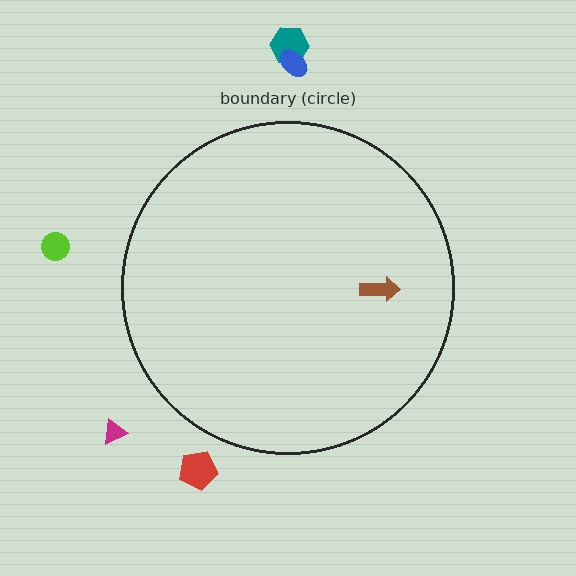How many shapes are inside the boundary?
1 inside, 5 outside.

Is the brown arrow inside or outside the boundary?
Inside.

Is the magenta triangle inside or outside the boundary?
Outside.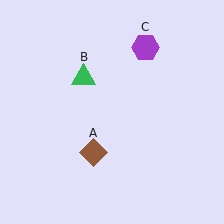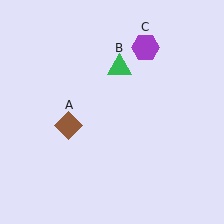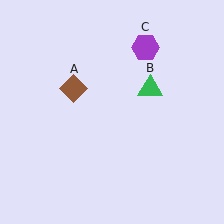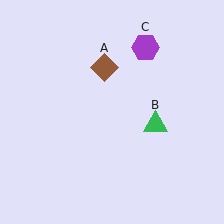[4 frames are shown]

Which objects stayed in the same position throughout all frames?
Purple hexagon (object C) remained stationary.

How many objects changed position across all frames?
2 objects changed position: brown diamond (object A), green triangle (object B).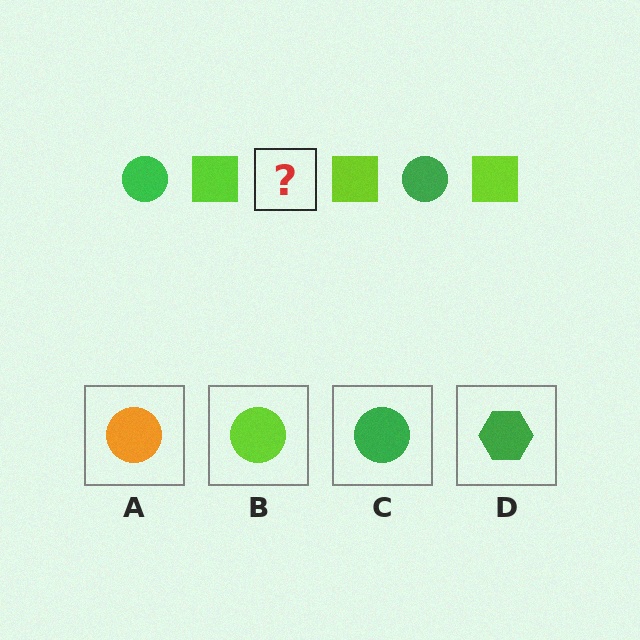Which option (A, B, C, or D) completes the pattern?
C.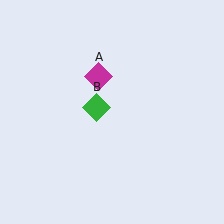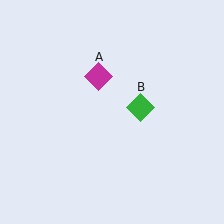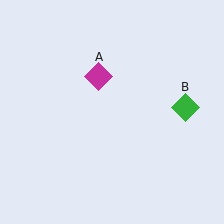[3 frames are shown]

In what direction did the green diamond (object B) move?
The green diamond (object B) moved right.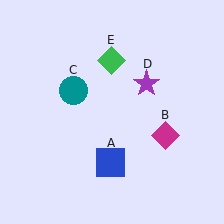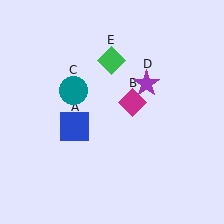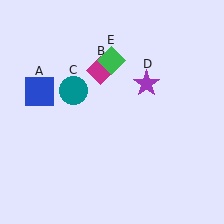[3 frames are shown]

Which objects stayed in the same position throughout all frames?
Teal circle (object C) and purple star (object D) and green diamond (object E) remained stationary.